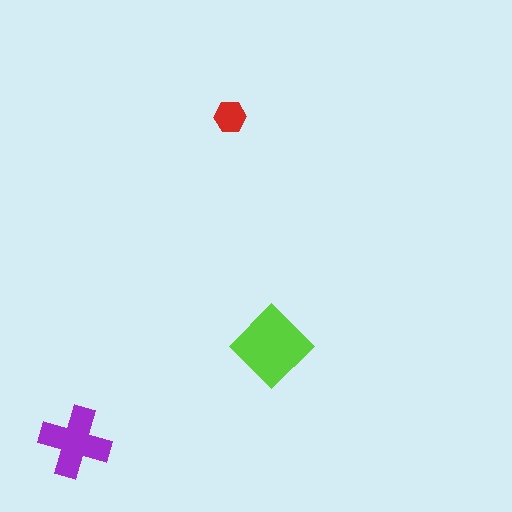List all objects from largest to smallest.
The lime diamond, the purple cross, the red hexagon.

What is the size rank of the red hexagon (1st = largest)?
3rd.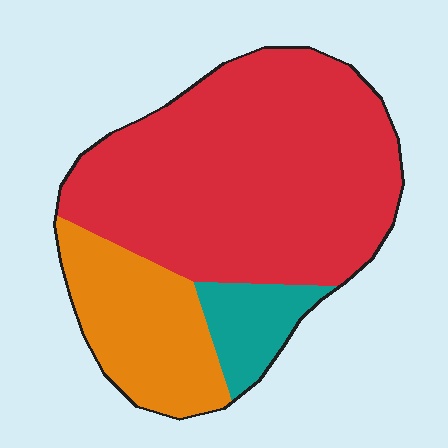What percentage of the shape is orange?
Orange takes up about one quarter (1/4) of the shape.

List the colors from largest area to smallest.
From largest to smallest: red, orange, teal.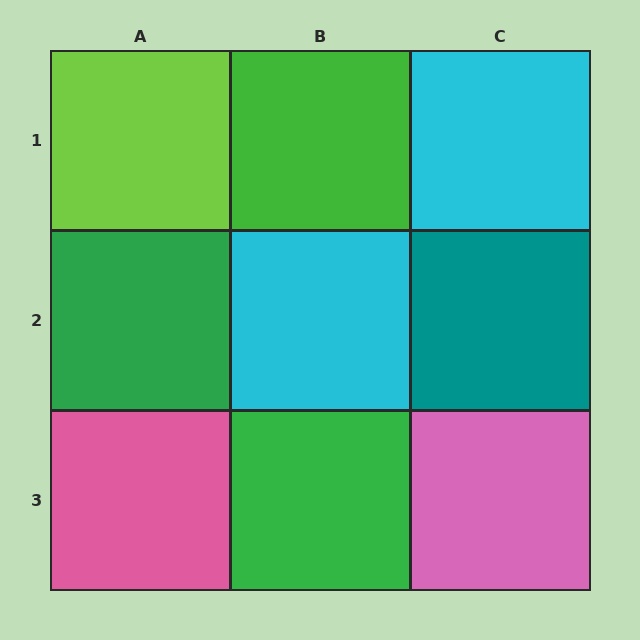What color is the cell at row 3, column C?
Pink.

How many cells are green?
3 cells are green.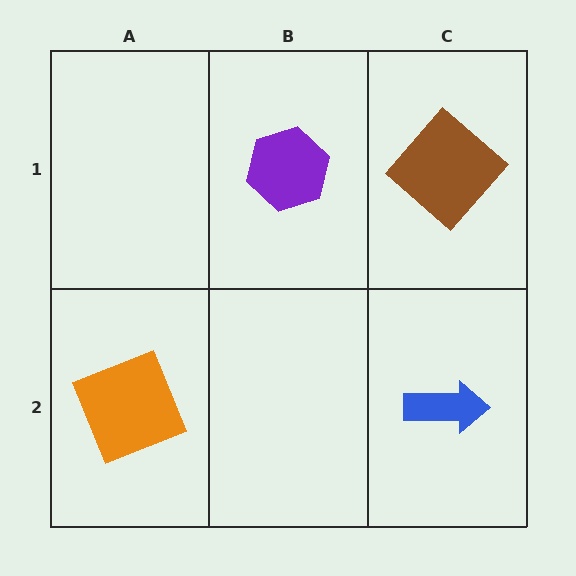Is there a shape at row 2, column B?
No, that cell is empty.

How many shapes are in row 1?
2 shapes.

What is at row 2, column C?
A blue arrow.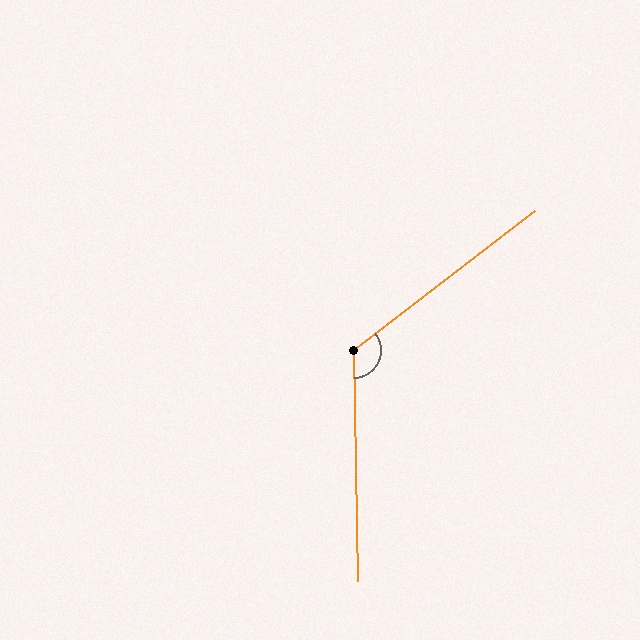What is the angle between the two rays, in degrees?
Approximately 127 degrees.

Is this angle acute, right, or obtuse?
It is obtuse.